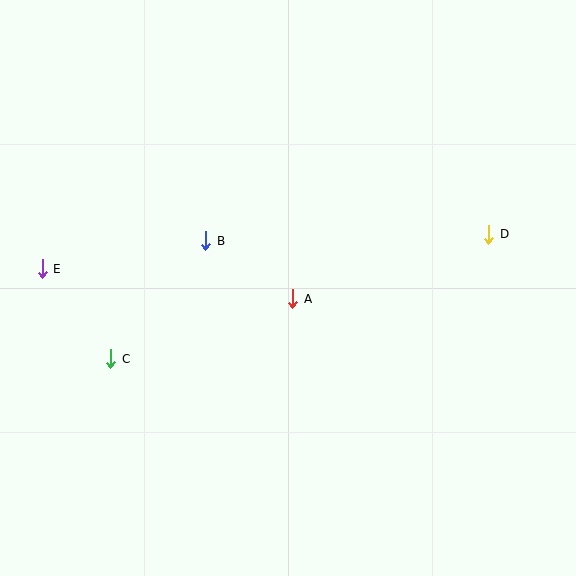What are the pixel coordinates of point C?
Point C is at (111, 359).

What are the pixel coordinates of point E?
Point E is at (42, 269).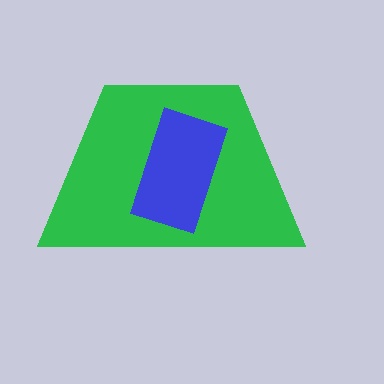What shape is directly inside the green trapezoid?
The blue rectangle.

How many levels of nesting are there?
2.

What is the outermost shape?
The green trapezoid.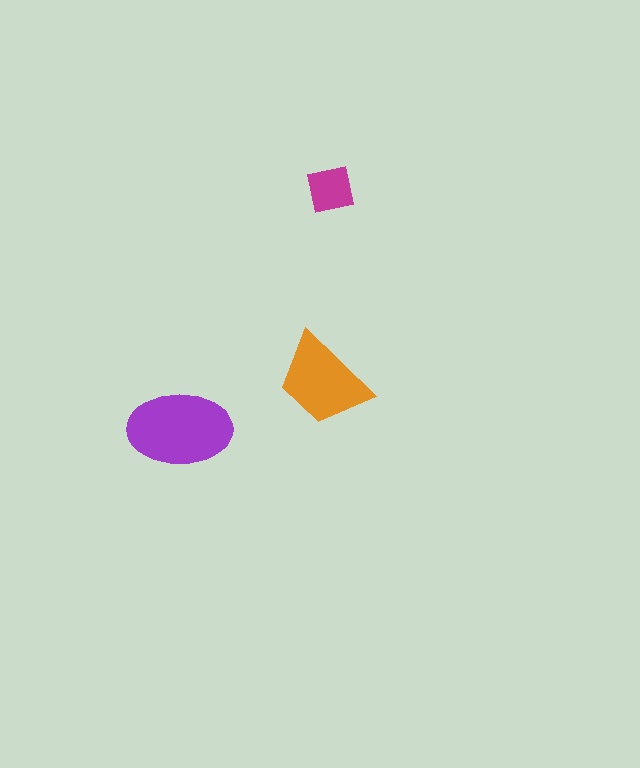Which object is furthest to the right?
The magenta square is rightmost.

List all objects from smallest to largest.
The magenta square, the orange trapezoid, the purple ellipse.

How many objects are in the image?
There are 3 objects in the image.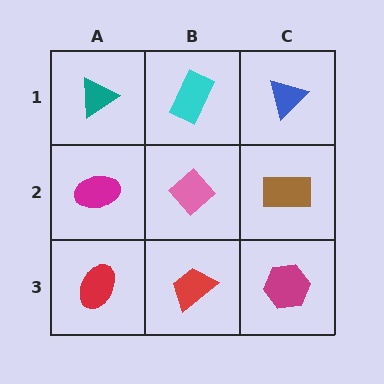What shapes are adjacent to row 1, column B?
A pink diamond (row 2, column B), a teal triangle (row 1, column A), a blue triangle (row 1, column C).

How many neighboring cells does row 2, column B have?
4.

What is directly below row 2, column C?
A magenta hexagon.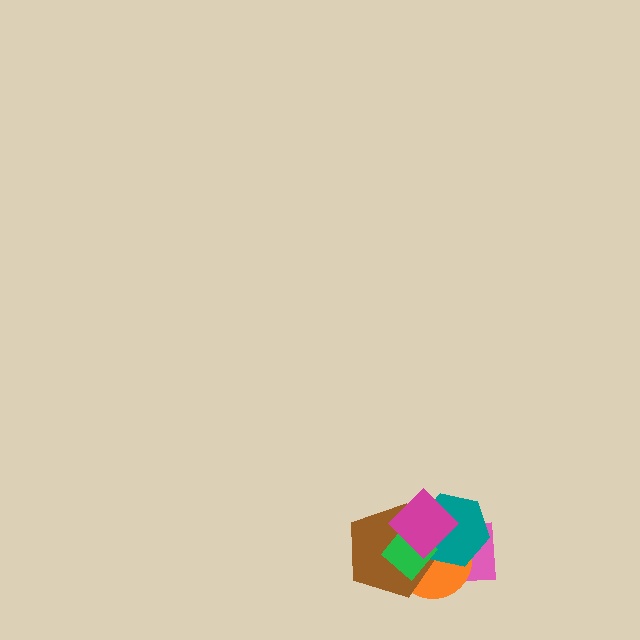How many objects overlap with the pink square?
5 objects overlap with the pink square.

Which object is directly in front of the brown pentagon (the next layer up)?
The teal hexagon is directly in front of the brown pentagon.